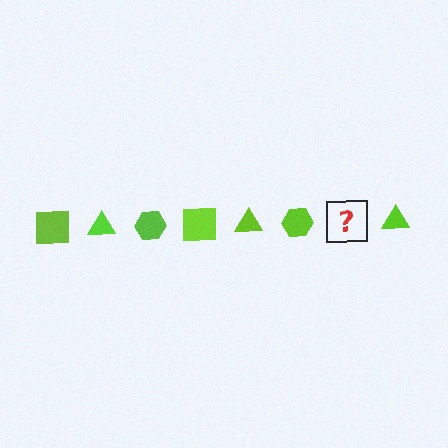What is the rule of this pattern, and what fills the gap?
The rule is that the pattern cycles through square, triangle, hexagon shapes in lime. The gap should be filled with a lime square.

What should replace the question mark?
The question mark should be replaced with a lime square.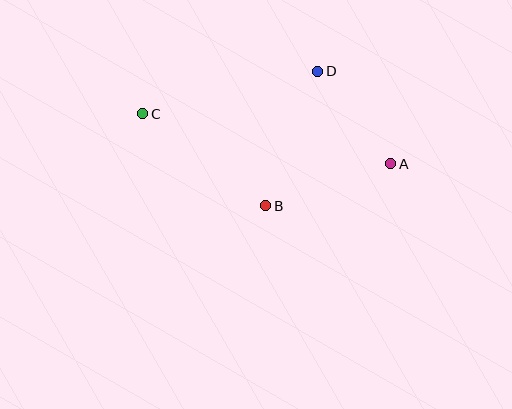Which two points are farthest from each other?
Points A and C are farthest from each other.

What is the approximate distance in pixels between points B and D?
The distance between B and D is approximately 145 pixels.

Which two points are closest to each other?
Points A and D are closest to each other.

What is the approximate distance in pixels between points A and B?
The distance between A and B is approximately 132 pixels.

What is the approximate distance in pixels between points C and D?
The distance between C and D is approximately 180 pixels.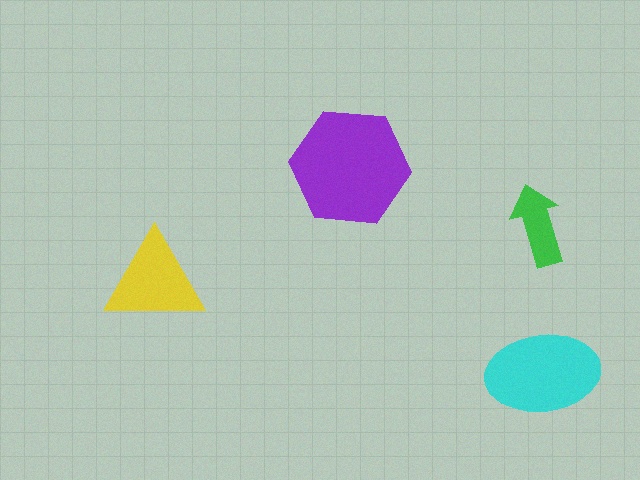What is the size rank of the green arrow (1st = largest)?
4th.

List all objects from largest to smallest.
The purple hexagon, the cyan ellipse, the yellow triangle, the green arrow.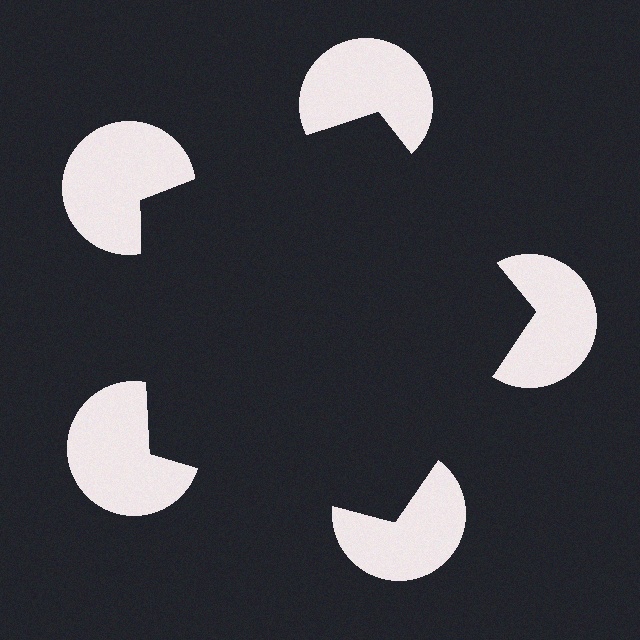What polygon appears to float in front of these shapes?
An illusory pentagon — its edges are inferred from the aligned wedge cuts in the pac-man discs, not physically drawn.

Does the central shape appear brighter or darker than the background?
It typically appears slightly darker than the background, even though no actual brightness change is drawn.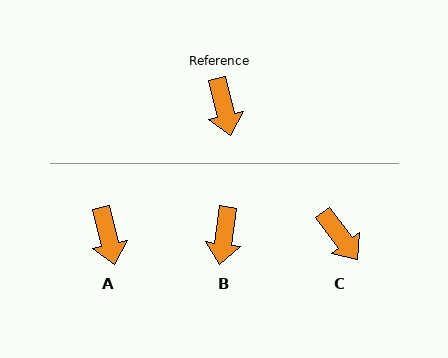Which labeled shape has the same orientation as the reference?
A.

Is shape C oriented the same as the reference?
No, it is off by about 23 degrees.